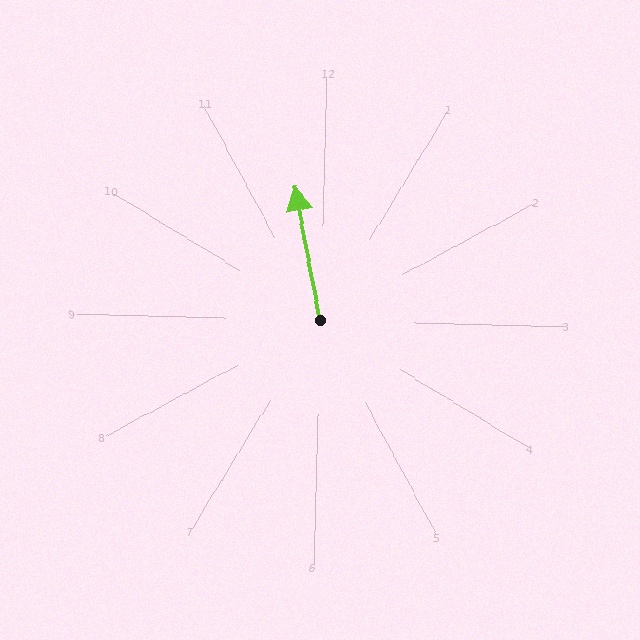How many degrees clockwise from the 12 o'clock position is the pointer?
Approximately 348 degrees.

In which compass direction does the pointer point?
North.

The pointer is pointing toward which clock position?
Roughly 12 o'clock.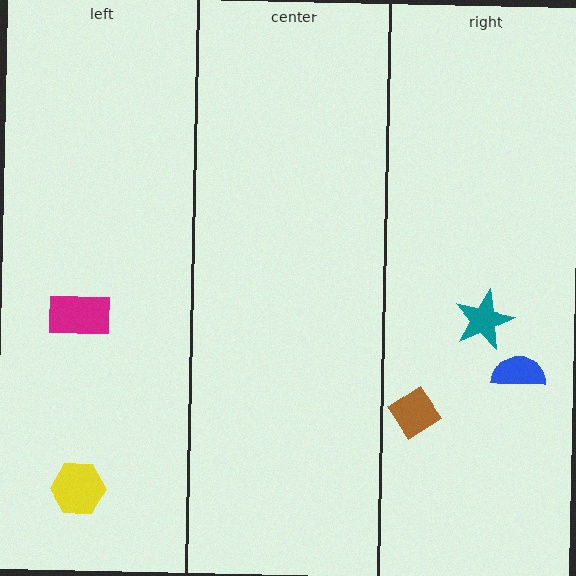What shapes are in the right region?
The teal star, the blue semicircle, the brown diamond.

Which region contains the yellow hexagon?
The left region.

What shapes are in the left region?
The magenta rectangle, the yellow hexagon.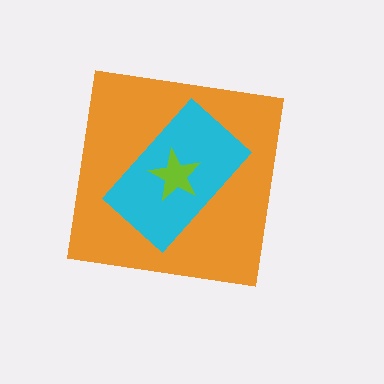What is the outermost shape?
The orange square.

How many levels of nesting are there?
3.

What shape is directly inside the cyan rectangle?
The lime star.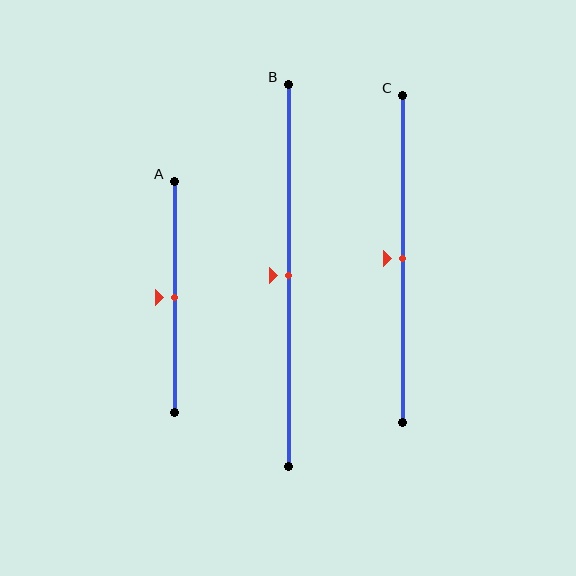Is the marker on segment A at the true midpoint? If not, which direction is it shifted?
Yes, the marker on segment A is at the true midpoint.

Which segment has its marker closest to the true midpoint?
Segment A has its marker closest to the true midpoint.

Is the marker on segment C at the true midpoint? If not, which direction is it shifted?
Yes, the marker on segment C is at the true midpoint.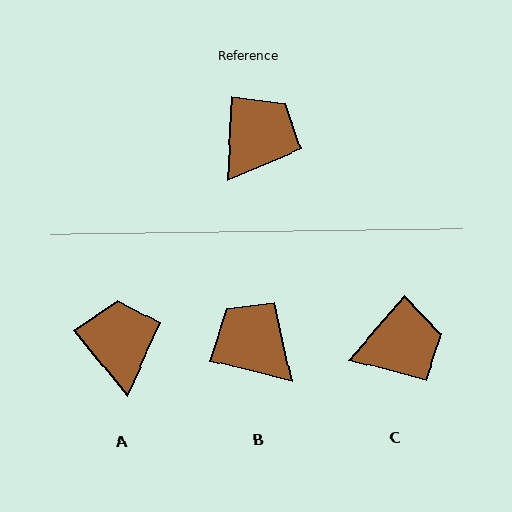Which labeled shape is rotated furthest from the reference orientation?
B, about 79 degrees away.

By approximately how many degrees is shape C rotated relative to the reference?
Approximately 38 degrees clockwise.